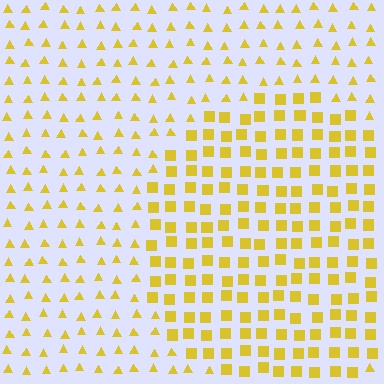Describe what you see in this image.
The image is filled with small yellow elements arranged in a uniform grid. A circle-shaped region contains squares, while the surrounding area contains triangles. The boundary is defined purely by the change in element shape.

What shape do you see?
I see a circle.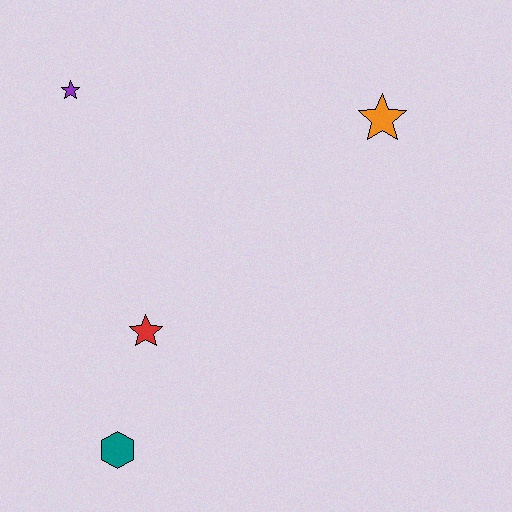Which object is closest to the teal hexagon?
The red star is closest to the teal hexagon.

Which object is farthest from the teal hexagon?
The orange star is farthest from the teal hexagon.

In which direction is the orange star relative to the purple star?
The orange star is to the right of the purple star.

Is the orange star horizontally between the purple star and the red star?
No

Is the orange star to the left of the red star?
No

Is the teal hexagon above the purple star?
No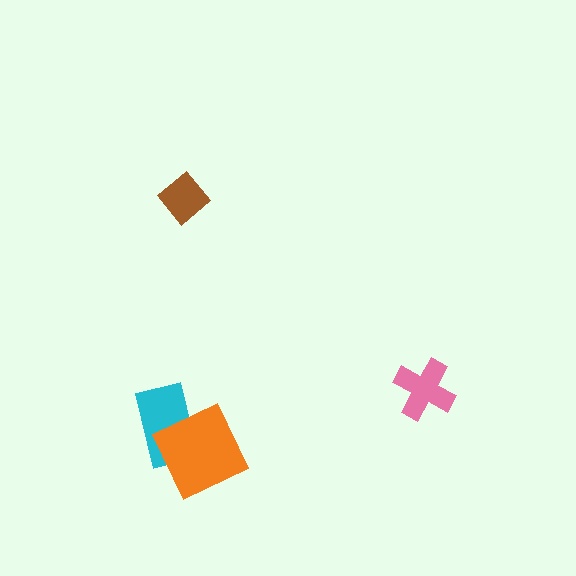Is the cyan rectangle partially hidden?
Yes, it is partially covered by another shape.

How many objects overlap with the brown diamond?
0 objects overlap with the brown diamond.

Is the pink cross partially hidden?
No, no other shape covers it.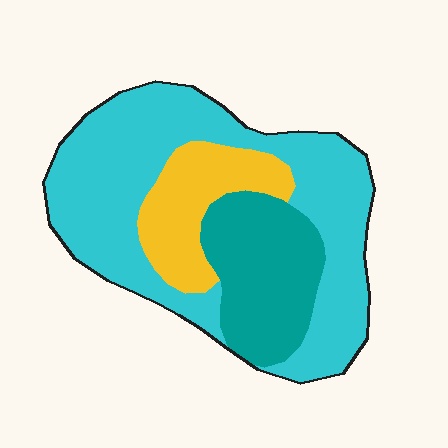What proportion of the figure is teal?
Teal covers roughly 25% of the figure.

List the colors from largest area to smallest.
From largest to smallest: cyan, teal, yellow.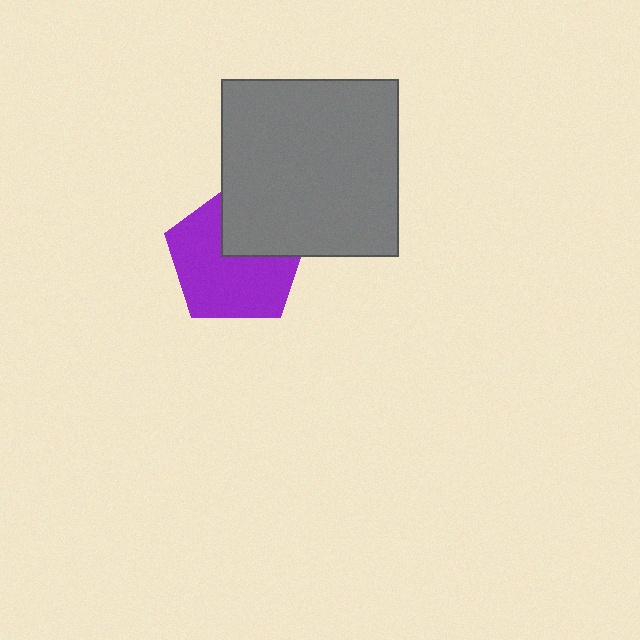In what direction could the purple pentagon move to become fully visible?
The purple pentagon could move toward the lower-left. That would shift it out from behind the gray square entirely.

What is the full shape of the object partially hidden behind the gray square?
The partially hidden object is a purple pentagon.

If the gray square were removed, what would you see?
You would see the complete purple pentagon.